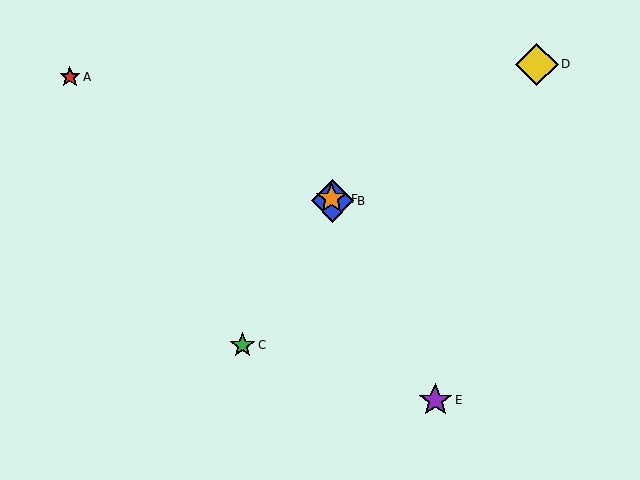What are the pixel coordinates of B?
Object B is at (333, 201).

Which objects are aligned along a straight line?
Objects B, E, F are aligned along a straight line.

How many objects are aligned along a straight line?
3 objects (B, E, F) are aligned along a straight line.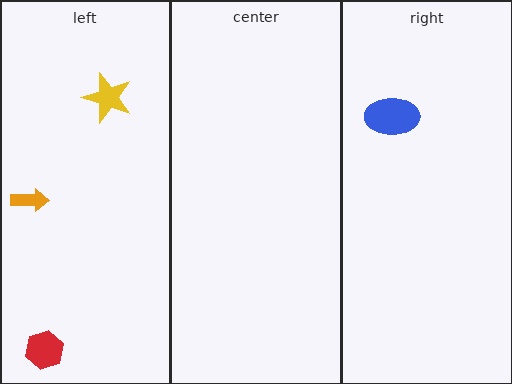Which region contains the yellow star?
The left region.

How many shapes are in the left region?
3.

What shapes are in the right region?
The blue ellipse.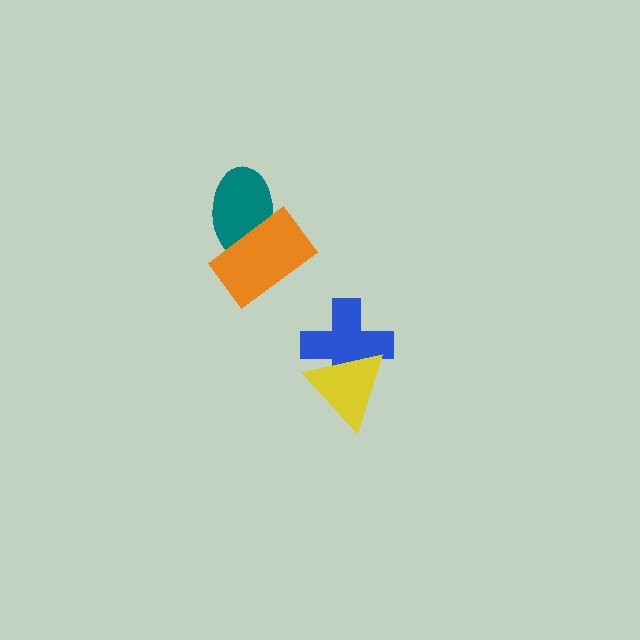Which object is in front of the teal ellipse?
The orange rectangle is in front of the teal ellipse.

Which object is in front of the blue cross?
The yellow triangle is in front of the blue cross.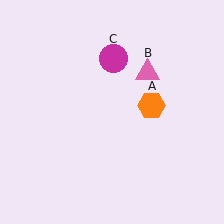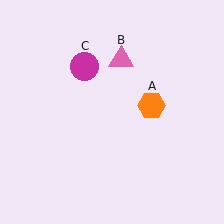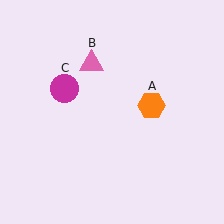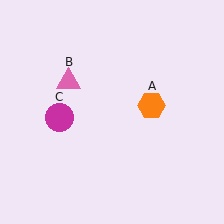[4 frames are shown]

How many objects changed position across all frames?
2 objects changed position: pink triangle (object B), magenta circle (object C).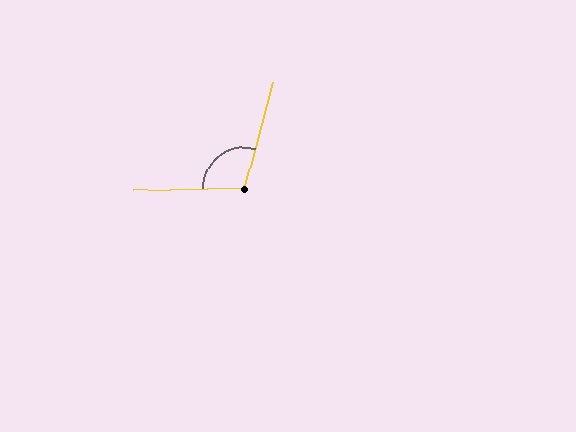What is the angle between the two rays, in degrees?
Approximately 107 degrees.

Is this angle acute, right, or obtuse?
It is obtuse.